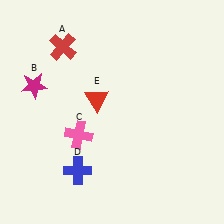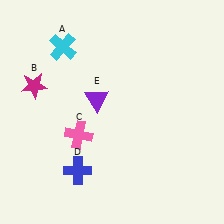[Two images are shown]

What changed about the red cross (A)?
In Image 1, A is red. In Image 2, it changed to cyan.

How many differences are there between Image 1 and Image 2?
There are 2 differences between the two images.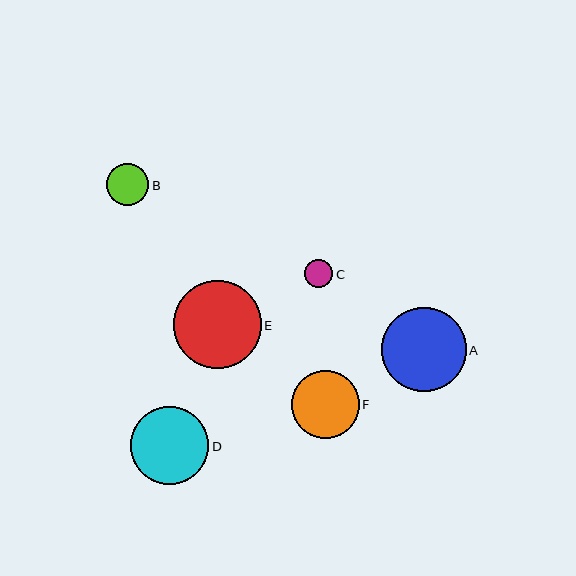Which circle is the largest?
Circle E is the largest with a size of approximately 88 pixels.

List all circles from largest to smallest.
From largest to smallest: E, A, D, F, B, C.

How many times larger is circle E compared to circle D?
Circle E is approximately 1.1 times the size of circle D.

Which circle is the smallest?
Circle C is the smallest with a size of approximately 28 pixels.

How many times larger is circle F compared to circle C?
Circle F is approximately 2.4 times the size of circle C.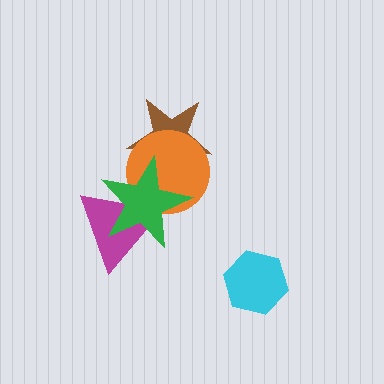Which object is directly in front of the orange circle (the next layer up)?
The magenta triangle is directly in front of the orange circle.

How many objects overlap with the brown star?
2 objects overlap with the brown star.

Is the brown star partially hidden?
Yes, it is partially covered by another shape.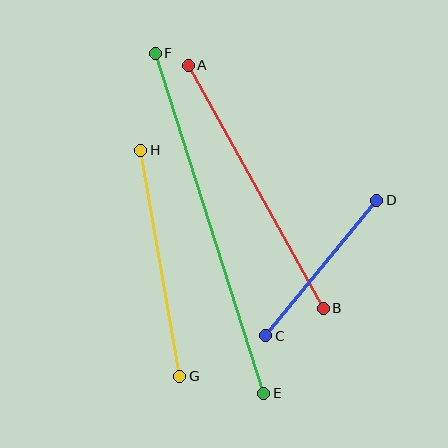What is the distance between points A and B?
The distance is approximately 278 pixels.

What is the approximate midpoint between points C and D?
The midpoint is at approximately (321, 268) pixels.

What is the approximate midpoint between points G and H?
The midpoint is at approximately (160, 263) pixels.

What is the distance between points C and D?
The distance is approximately 175 pixels.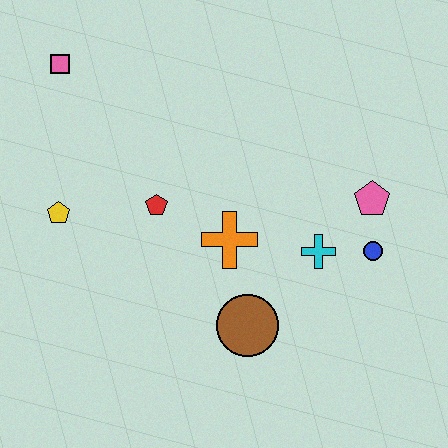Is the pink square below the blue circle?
No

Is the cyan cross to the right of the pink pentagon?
No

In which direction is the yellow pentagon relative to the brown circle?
The yellow pentagon is to the left of the brown circle.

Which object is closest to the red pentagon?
The orange cross is closest to the red pentagon.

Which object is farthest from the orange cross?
The pink square is farthest from the orange cross.